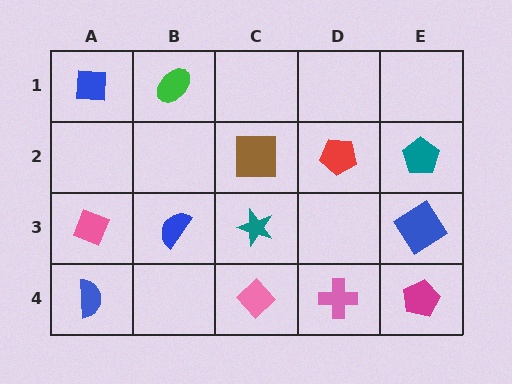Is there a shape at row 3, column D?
No, that cell is empty.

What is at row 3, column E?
A blue diamond.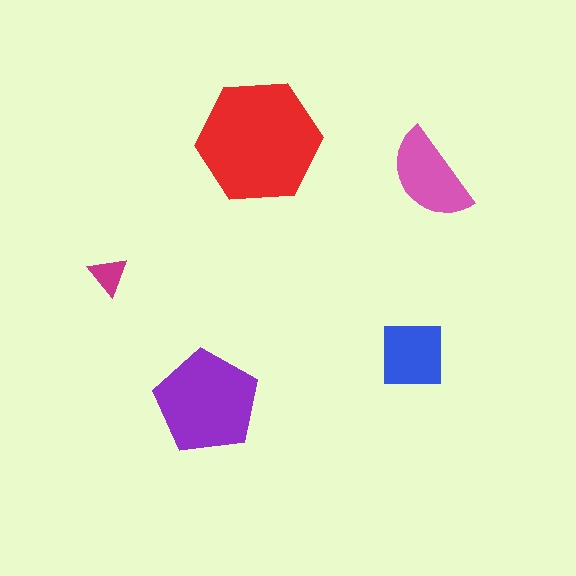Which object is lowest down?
The purple pentagon is bottommost.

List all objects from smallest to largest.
The magenta triangle, the blue square, the pink semicircle, the purple pentagon, the red hexagon.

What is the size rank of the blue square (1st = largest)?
4th.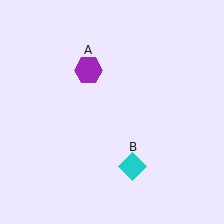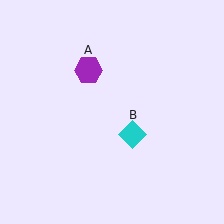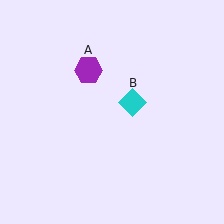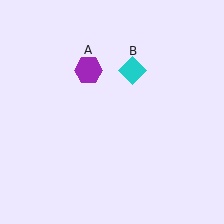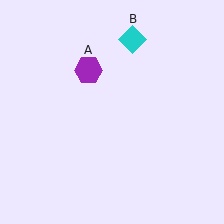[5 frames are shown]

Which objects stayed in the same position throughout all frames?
Purple hexagon (object A) remained stationary.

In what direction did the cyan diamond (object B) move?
The cyan diamond (object B) moved up.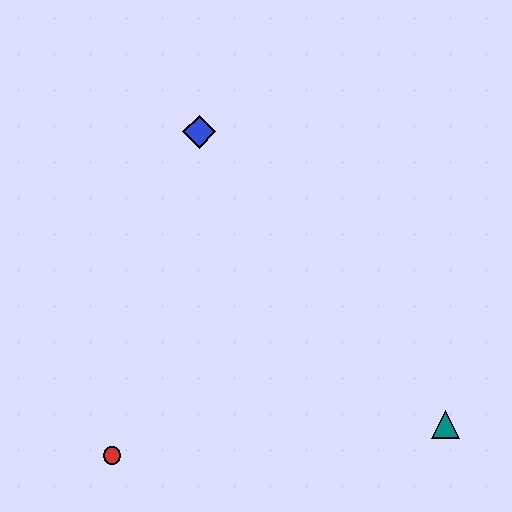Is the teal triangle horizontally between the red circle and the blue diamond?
No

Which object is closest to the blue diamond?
The red circle is closest to the blue diamond.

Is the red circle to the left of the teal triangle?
Yes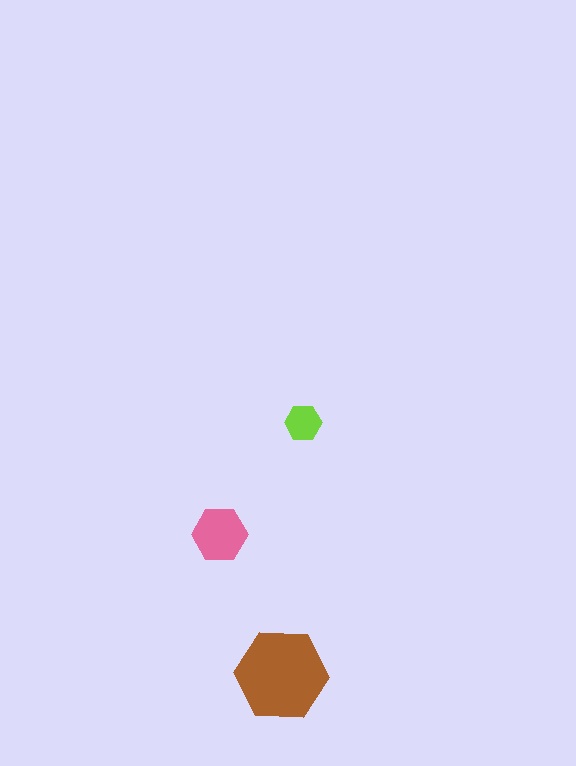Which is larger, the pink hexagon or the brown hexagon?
The brown one.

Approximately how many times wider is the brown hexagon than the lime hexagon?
About 2.5 times wider.